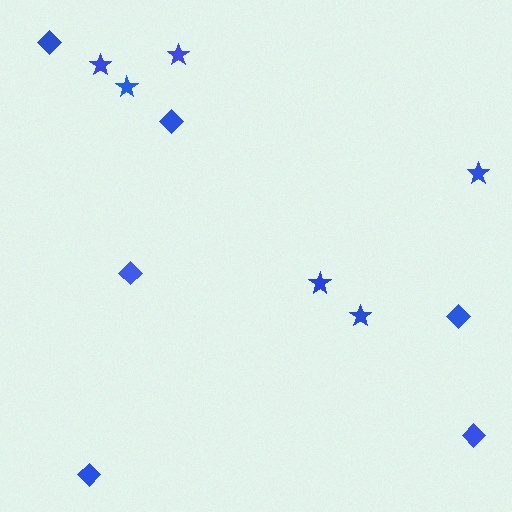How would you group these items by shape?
There are 2 groups: one group of stars (6) and one group of diamonds (6).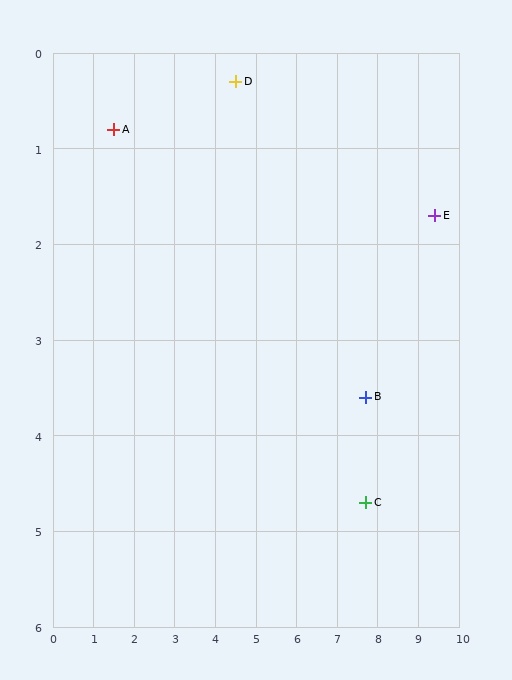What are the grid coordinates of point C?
Point C is at approximately (7.7, 4.7).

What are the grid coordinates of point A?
Point A is at approximately (1.5, 0.8).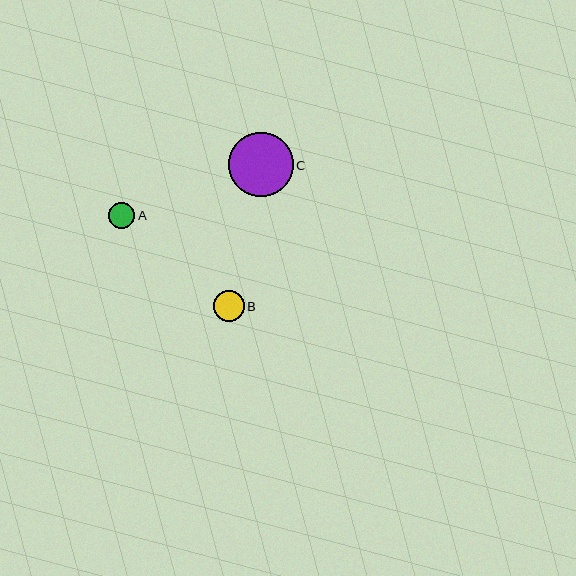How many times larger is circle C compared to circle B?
Circle C is approximately 2.1 times the size of circle B.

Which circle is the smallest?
Circle A is the smallest with a size of approximately 26 pixels.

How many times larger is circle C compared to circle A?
Circle C is approximately 2.5 times the size of circle A.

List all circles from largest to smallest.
From largest to smallest: C, B, A.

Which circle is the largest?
Circle C is the largest with a size of approximately 65 pixels.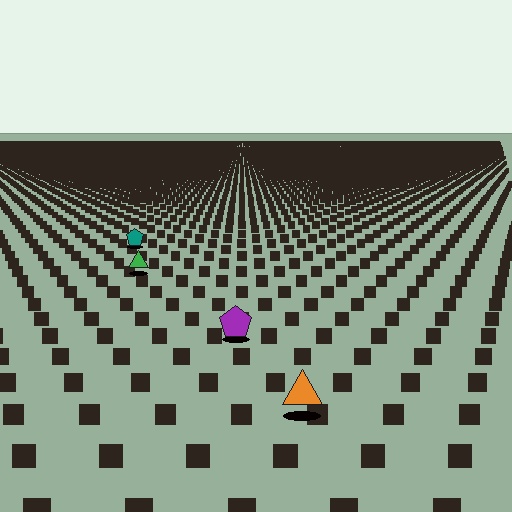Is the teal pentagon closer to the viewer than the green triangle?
No. The green triangle is closer — you can tell from the texture gradient: the ground texture is coarser near it.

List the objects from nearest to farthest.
From nearest to farthest: the orange triangle, the purple pentagon, the green triangle, the teal pentagon.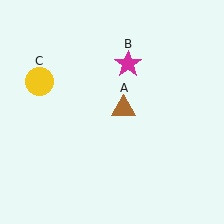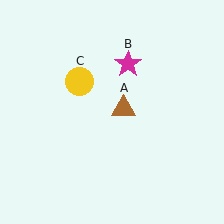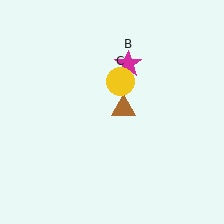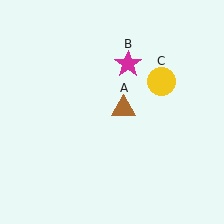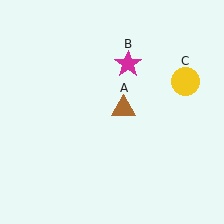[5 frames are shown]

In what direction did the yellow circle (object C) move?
The yellow circle (object C) moved right.